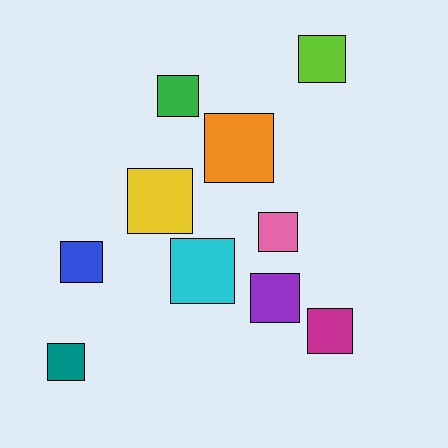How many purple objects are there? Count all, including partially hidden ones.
There is 1 purple object.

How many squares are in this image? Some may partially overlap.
There are 10 squares.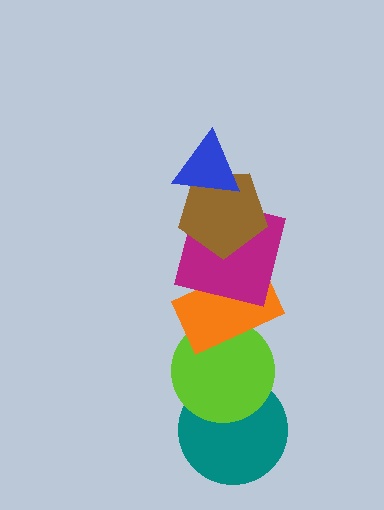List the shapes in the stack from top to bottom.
From top to bottom: the blue triangle, the brown pentagon, the magenta square, the orange rectangle, the lime circle, the teal circle.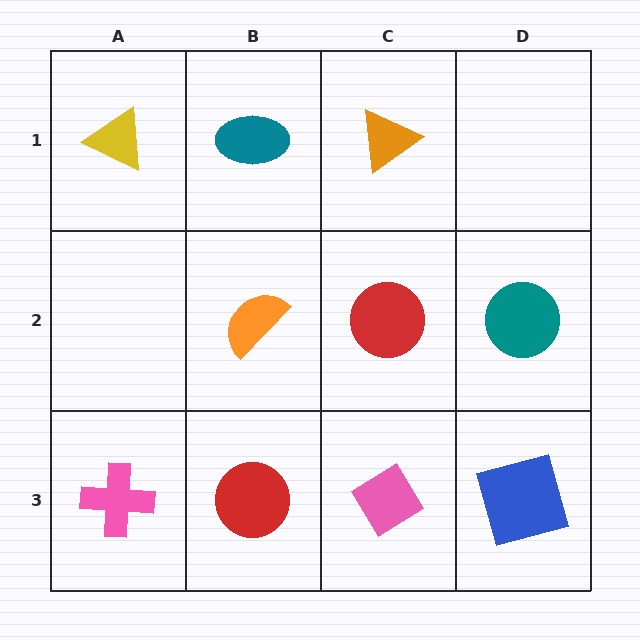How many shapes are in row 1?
3 shapes.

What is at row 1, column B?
A teal ellipse.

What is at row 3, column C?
A pink diamond.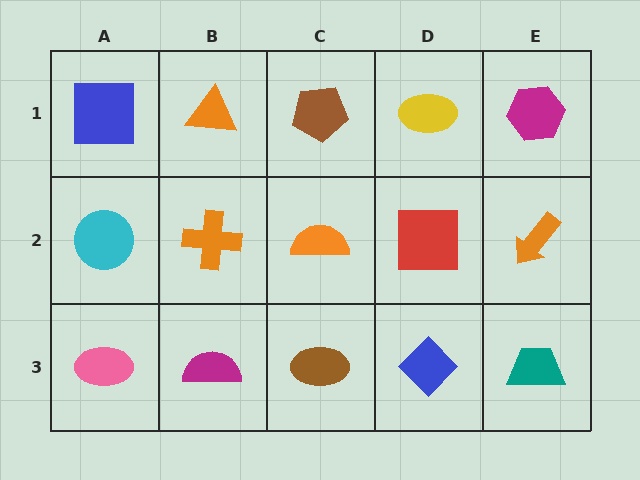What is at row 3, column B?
A magenta semicircle.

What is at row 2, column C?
An orange semicircle.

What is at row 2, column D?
A red square.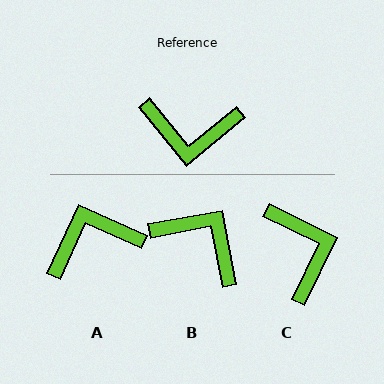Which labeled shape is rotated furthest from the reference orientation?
A, about 154 degrees away.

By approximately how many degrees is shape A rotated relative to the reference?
Approximately 154 degrees clockwise.